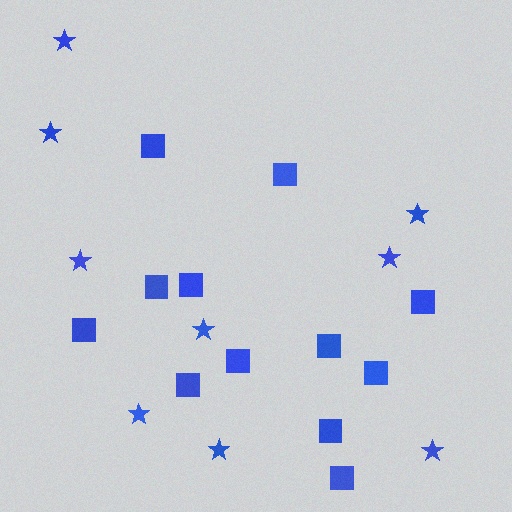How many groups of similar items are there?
There are 2 groups: one group of stars (9) and one group of squares (12).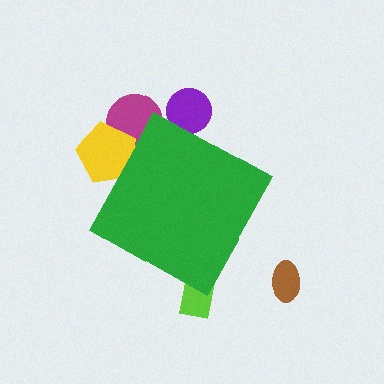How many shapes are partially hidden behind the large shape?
4 shapes are partially hidden.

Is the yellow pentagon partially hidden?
Yes, the yellow pentagon is partially hidden behind the green diamond.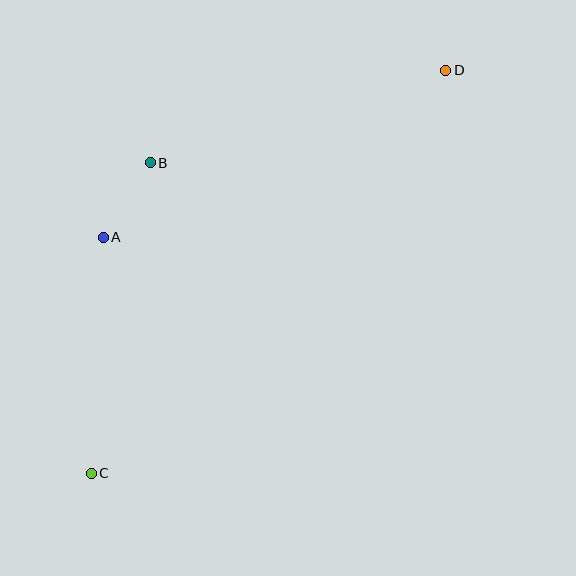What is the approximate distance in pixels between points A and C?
The distance between A and C is approximately 236 pixels.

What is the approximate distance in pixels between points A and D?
The distance between A and D is approximately 381 pixels.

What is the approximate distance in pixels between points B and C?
The distance between B and C is approximately 316 pixels.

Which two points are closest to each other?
Points A and B are closest to each other.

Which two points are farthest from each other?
Points C and D are farthest from each other.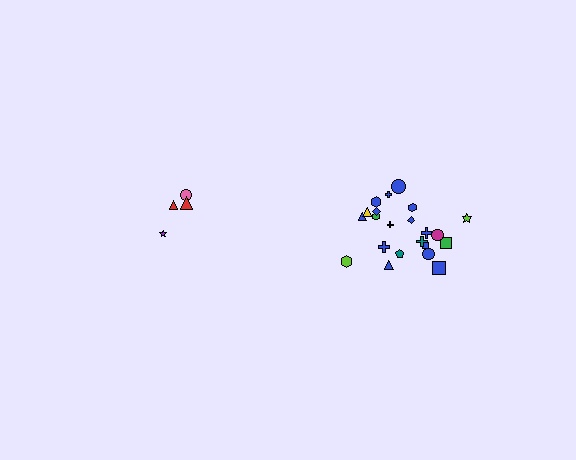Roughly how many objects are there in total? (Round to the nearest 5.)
Roughly 25 objects in total.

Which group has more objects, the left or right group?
The right group.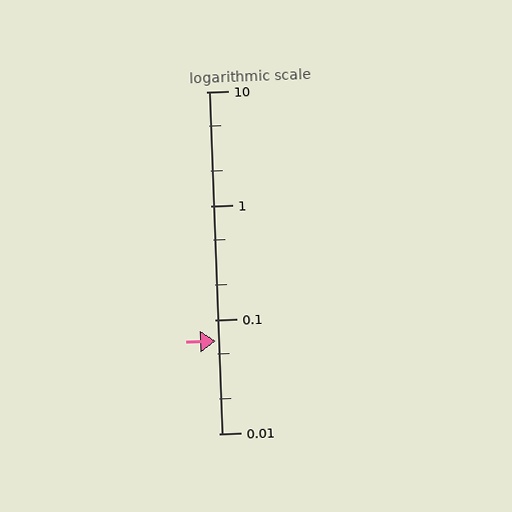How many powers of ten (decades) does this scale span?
The scale spans 3 decades, from 0.01 to 10.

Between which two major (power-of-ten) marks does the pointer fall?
The pointer is between 0.01 and 0.1.